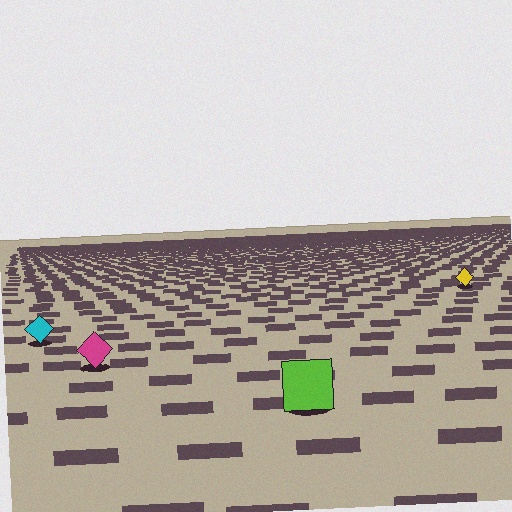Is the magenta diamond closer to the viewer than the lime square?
No. The lime square is closer — you can tell from the texture gradient: the ground texture is coarser near it.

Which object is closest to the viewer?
The lime square is closest. The texture marks near it are larger and more spread out.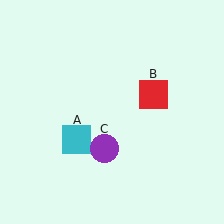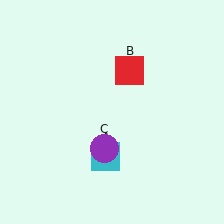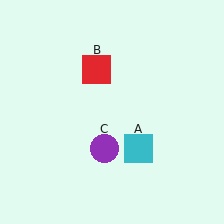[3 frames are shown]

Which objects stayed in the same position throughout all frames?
Purple circle (object C) remained stationary.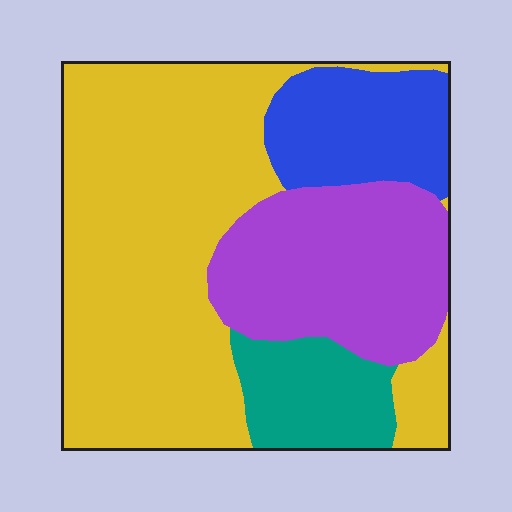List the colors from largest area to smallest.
From largest to smallest: yellow, purple, blue, teal.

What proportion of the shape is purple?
Purple takes up about one quarter (1/4) of the shape.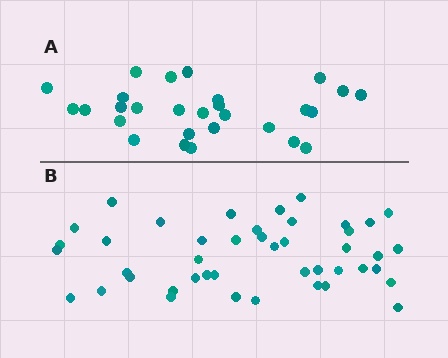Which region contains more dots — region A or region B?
Region B (the bottom region) has more dots.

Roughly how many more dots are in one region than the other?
Region B has approximately 15 more dots than region A.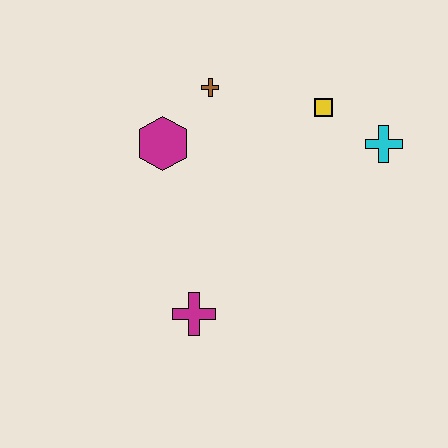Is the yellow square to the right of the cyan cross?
No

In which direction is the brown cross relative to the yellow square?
The brown cross is to the left of the yellow square.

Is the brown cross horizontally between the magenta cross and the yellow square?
Yes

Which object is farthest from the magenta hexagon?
The cyan cross is farthest from the magenta hexagon.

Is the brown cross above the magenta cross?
Yes